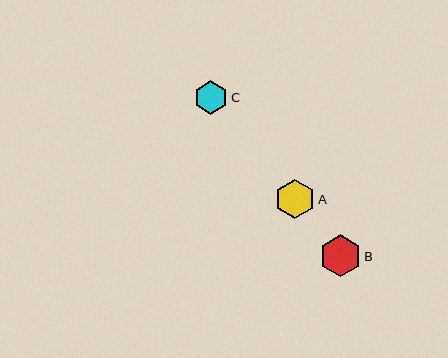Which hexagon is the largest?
Hexagon B is the largest with a size of approximately 41 pixels.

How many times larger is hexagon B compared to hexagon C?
Hexagon B is approximately 1.2 times the size of hexagon C.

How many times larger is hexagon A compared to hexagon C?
Hexagon A is approximately 1.2 times the size of hexagon C.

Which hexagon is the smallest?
Hexagon C is the smallest with a size of approximately 34 pixels.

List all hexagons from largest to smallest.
From largest to smallest: B, A, C.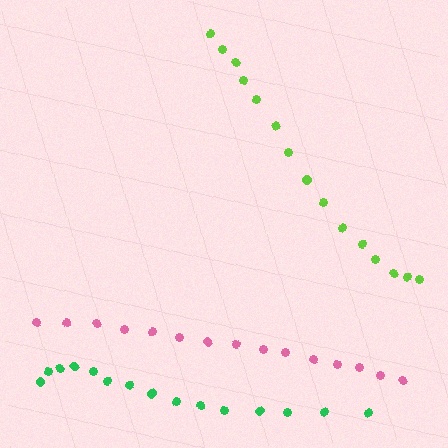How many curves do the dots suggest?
There are 3 distinct paths.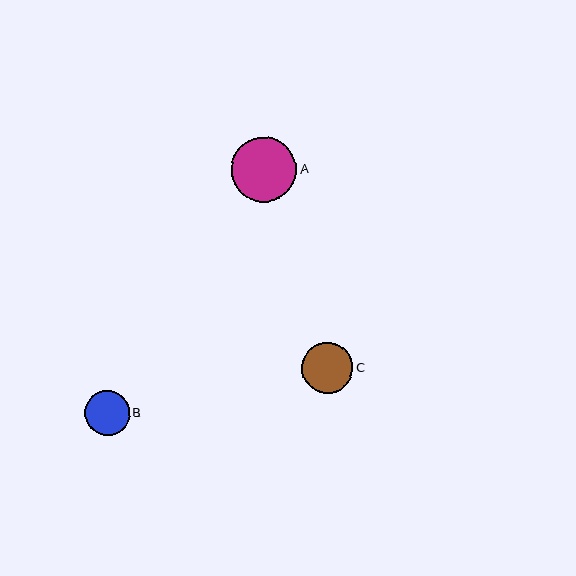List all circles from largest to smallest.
From largest to smallest: A, C, B.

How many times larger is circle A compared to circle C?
Circle A is approximately 1.3 times the size of circle C.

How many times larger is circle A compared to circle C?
Circle A is approximately 1.3 times the size of circle C.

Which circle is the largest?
Circle A is the largest with a size of approximately 66 pixels.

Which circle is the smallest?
Circle B is the smallest with a size of approximately 45 pixels.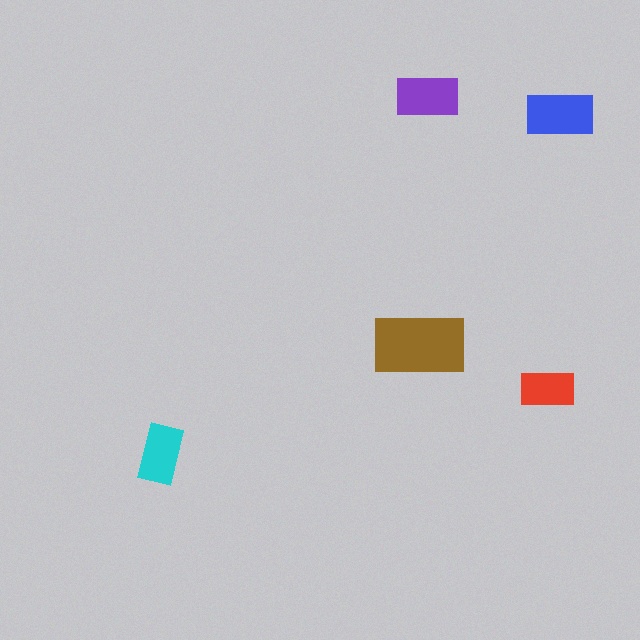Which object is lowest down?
The cyan rectangle is bottommost.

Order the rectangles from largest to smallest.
the brown one, the blue one, the purple one, the cyan one, the red one.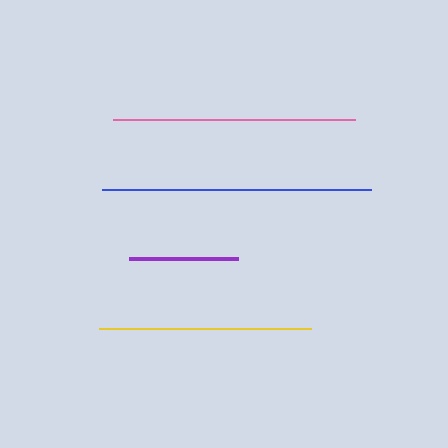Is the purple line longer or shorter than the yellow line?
The yellow line is longer than the purple line.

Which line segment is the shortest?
The purple line is the shortest at approximately 109 pixels.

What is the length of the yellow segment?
The yellow segment is approximately 212 pixels long.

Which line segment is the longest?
The blue line is the longest at approximately 269 pixels.